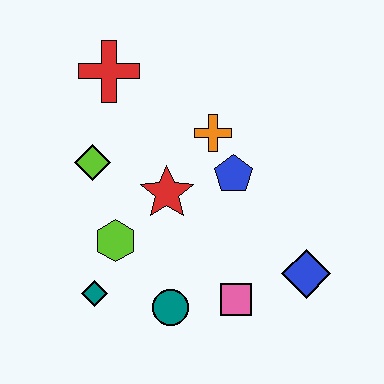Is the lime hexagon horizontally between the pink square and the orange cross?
No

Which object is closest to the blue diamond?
The pink square is closest to the blue diamond.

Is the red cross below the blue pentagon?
No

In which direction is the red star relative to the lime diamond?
The red star is to the right of the lime diamond.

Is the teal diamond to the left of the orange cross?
Yes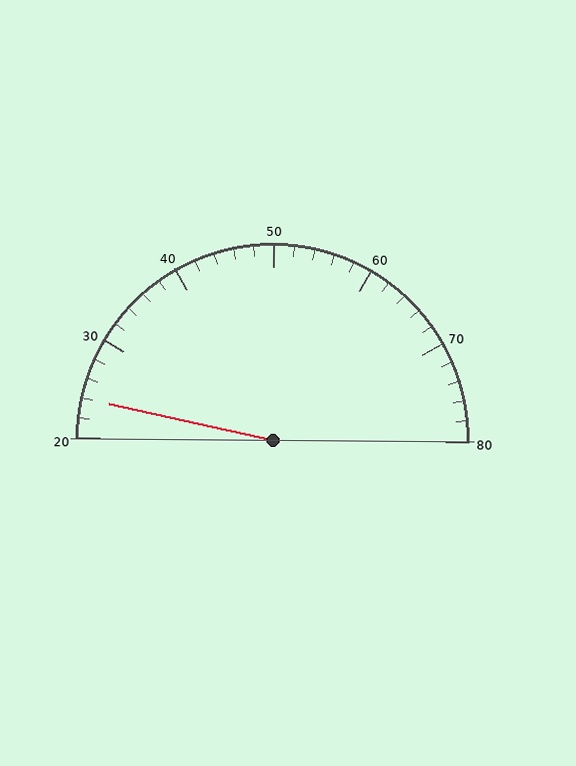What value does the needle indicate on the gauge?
The needle indicates approximately 24.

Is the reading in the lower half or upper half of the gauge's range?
The reading is in the lower half of the range (20 to 80).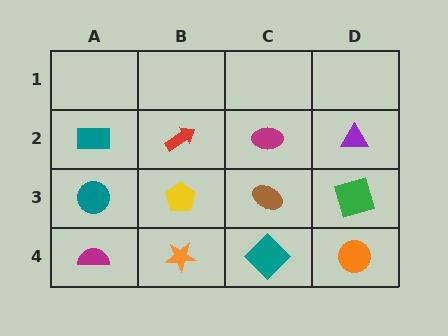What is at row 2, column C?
A magenta ellipse.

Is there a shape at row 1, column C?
No, that cell is empty.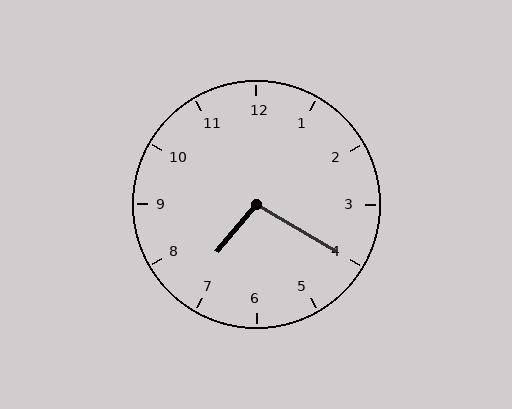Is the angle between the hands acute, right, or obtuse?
It is obtuse.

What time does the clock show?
7:20.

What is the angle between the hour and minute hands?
Approximately 100 degrees.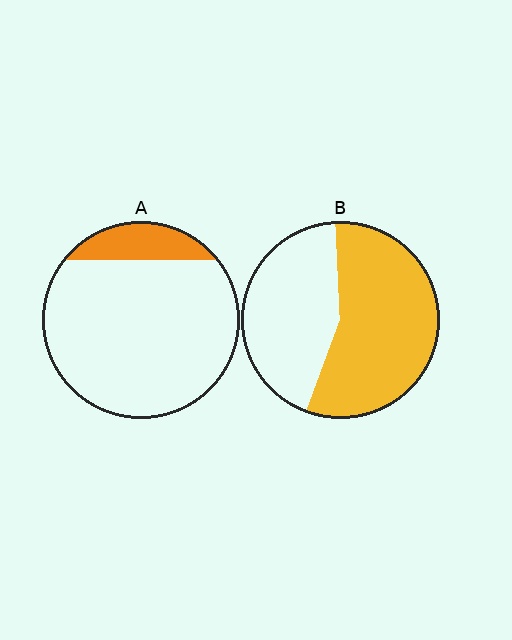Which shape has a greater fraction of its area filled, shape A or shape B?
Shape B.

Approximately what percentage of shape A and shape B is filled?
A is approximately 15% and B is approximately 55%.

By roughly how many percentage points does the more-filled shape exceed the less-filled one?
By roughly 45 percentage points (B over A).